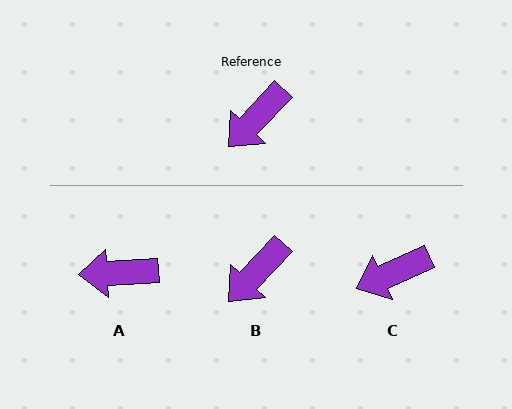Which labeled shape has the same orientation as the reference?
B.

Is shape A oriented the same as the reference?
No, it is off by about 43 degrees.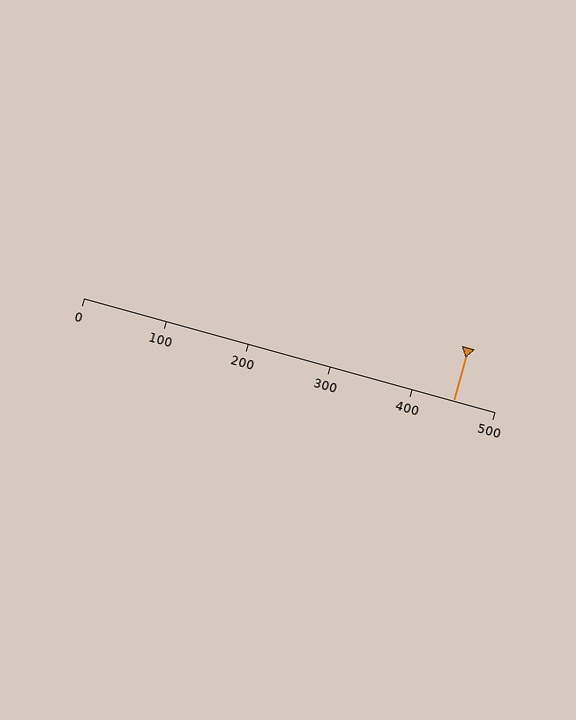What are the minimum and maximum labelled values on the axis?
The axis runs from 0 to 500.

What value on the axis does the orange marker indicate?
The marker indicates approximately 450.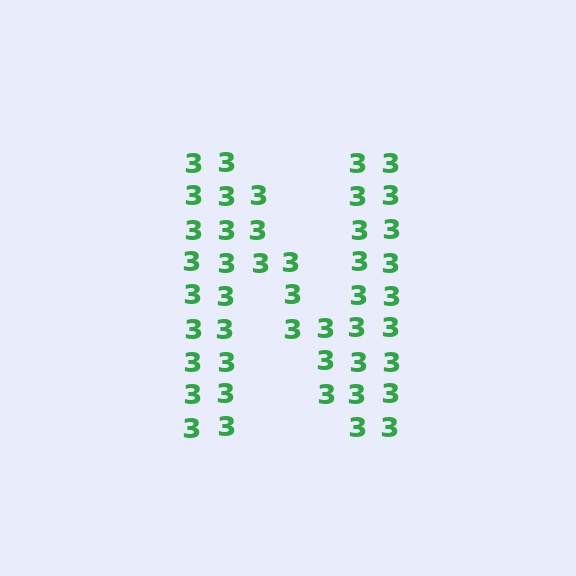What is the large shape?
The large shape is the letter N.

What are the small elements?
The small elements are digit 3's.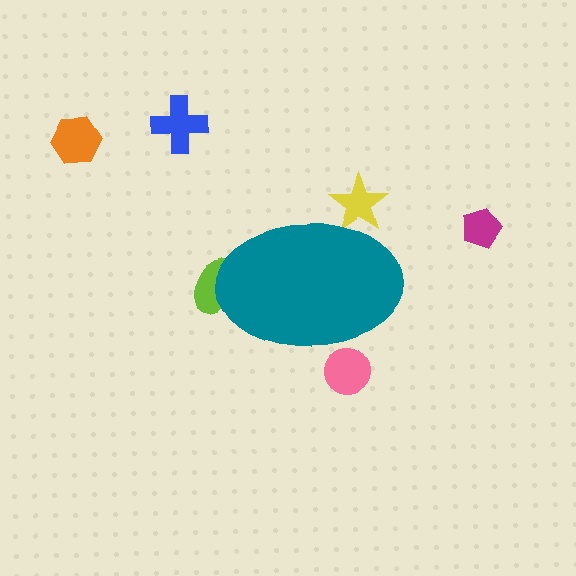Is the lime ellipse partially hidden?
Yes, the lime ellipse is partially hidden behind the teal ellipse.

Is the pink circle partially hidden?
Yes, the pink circle is partially hidden behind the teal ellipse.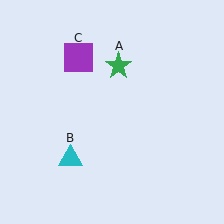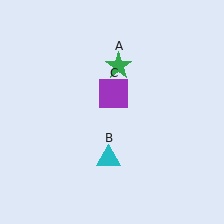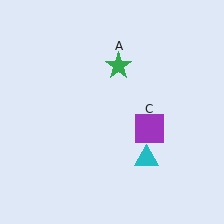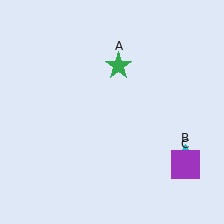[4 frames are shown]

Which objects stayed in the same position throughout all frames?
Green star (object A) remained stationary.